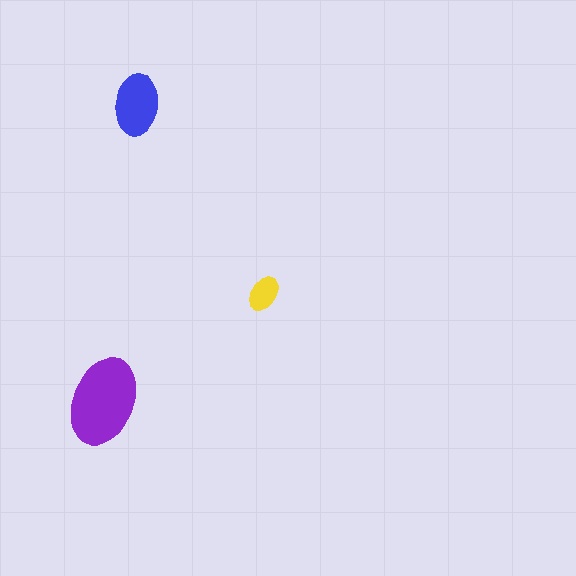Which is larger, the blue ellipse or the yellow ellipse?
The blue one.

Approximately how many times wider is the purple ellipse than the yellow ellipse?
About 2.5 times wider.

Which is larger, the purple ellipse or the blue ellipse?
The purple one.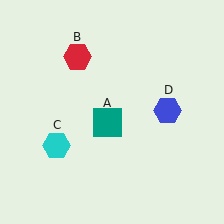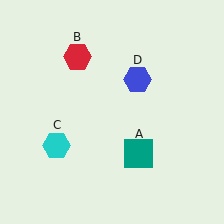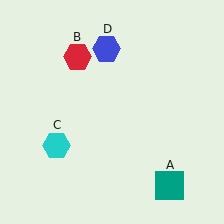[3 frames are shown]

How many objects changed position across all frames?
2 objects changed position: teal square (object A), blue hexagon (object D).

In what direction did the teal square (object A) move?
The teal square (object A) moved down and to the right.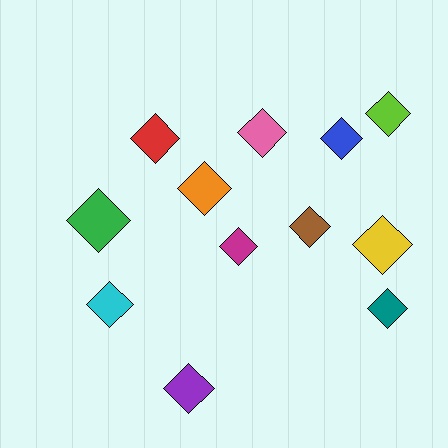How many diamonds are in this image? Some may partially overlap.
There are 12 diamonds.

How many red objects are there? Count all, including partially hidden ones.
There is 1 red object.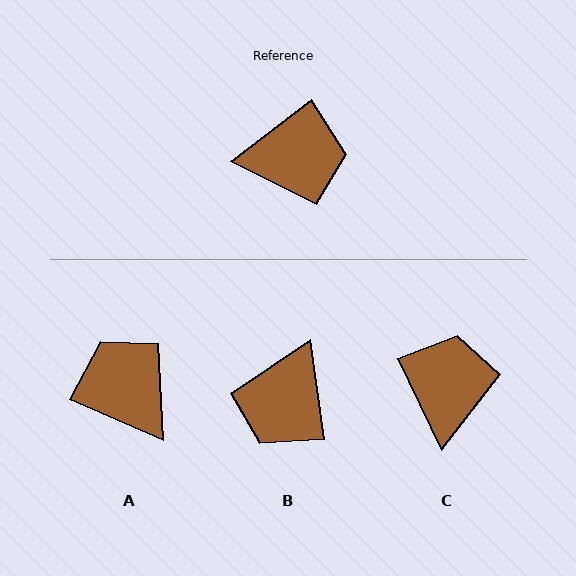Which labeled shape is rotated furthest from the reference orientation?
B, about 119 degrees away.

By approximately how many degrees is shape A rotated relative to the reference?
Approximately 119 degrees counter-clockwise.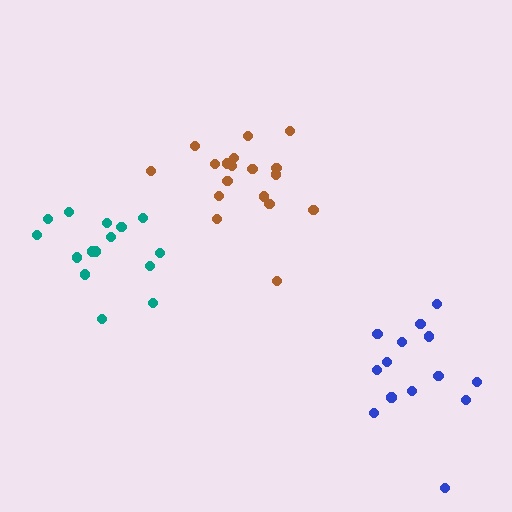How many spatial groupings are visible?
There are 3 spatial groupings.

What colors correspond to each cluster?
The clusters are colored: brown, blue, teal.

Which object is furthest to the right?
The blue cluster is rightmost.